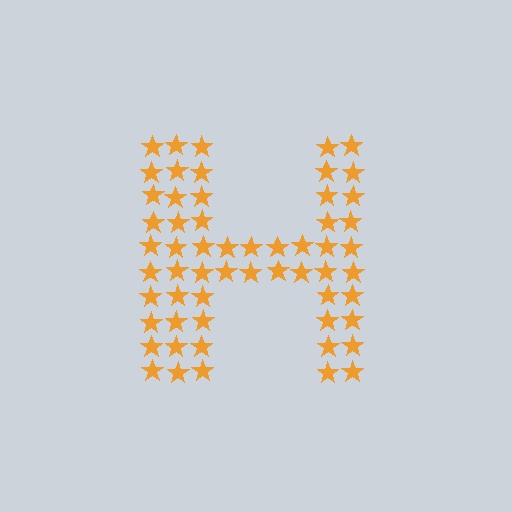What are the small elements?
The small elements are stars.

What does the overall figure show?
The overall figure shows the letter H.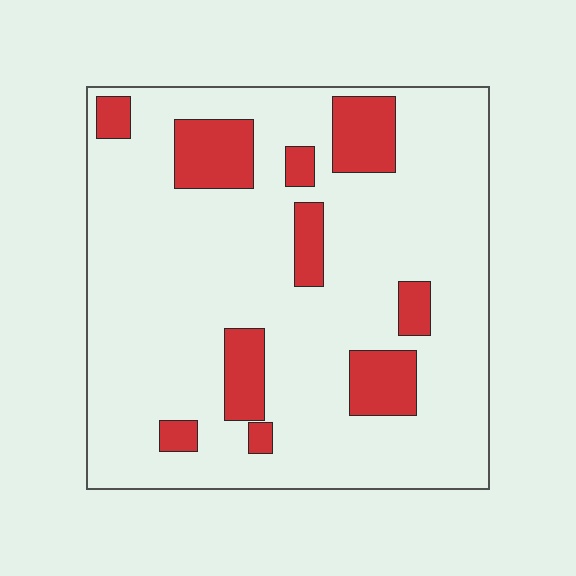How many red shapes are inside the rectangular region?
10.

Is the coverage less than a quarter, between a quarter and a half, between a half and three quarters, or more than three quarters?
Less than a quarter.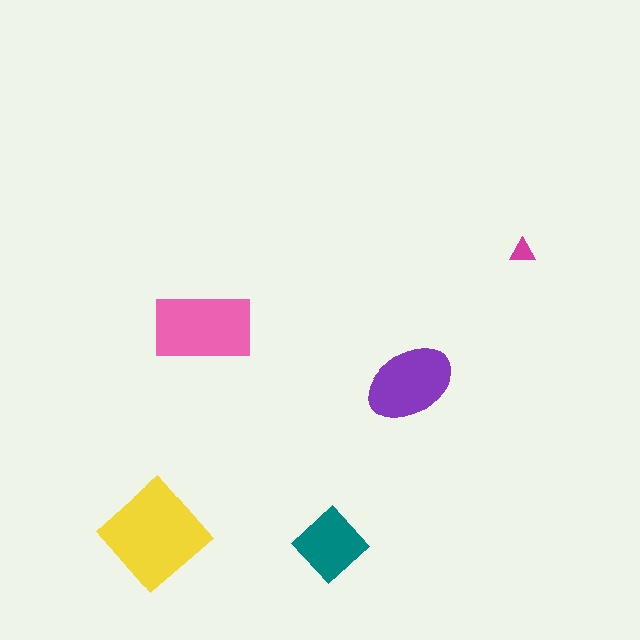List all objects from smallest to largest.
The magenta triangle, the teal diamond, the purple ellipse, the pink rectangle, the yellow diamond.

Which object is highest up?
The magenta triangle is topmost.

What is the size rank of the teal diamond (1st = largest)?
4th.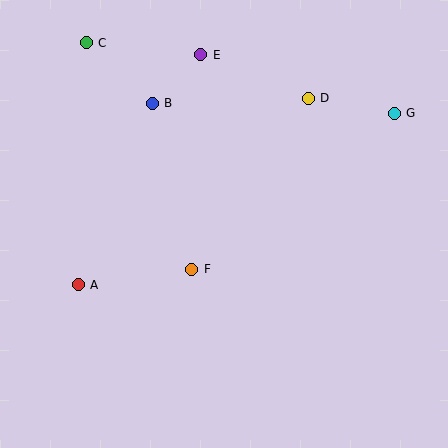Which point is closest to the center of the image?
Point F at (192, 269) is closest to the center.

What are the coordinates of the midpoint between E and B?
The midpoint between E and B is at (176, 79).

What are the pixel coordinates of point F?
Point F is at (192, 269).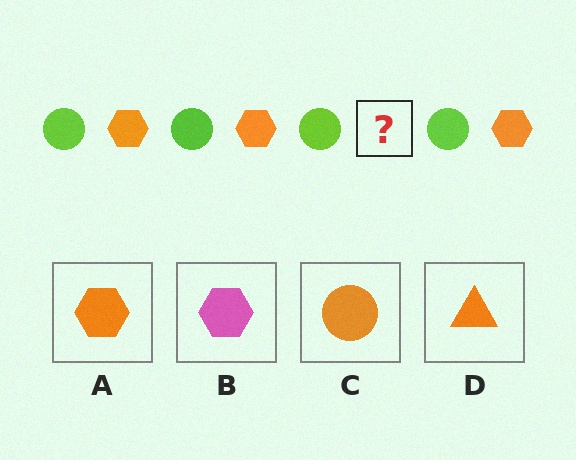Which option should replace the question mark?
Option A.